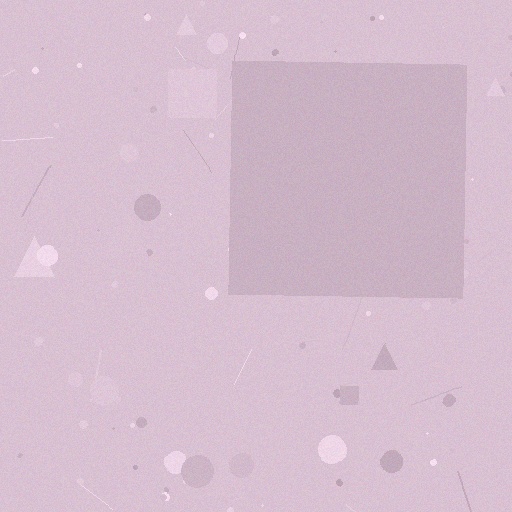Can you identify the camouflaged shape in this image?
The camouflaged shape is a square.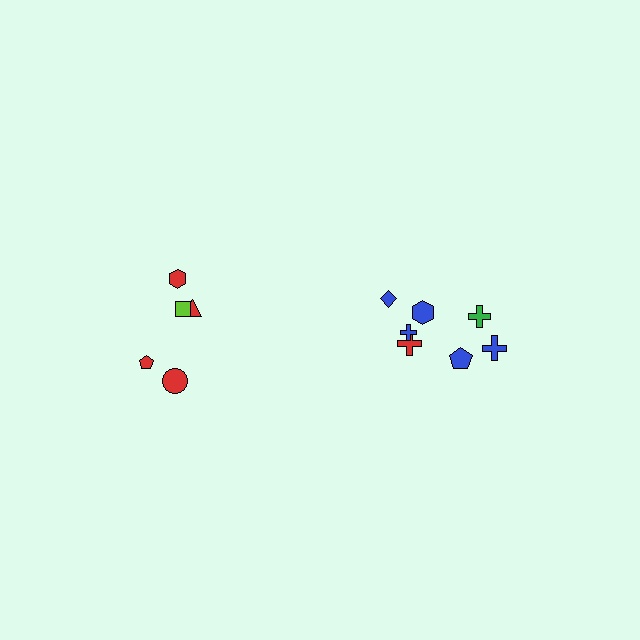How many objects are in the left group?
There are 5 objects.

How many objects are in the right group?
There are 7 objects.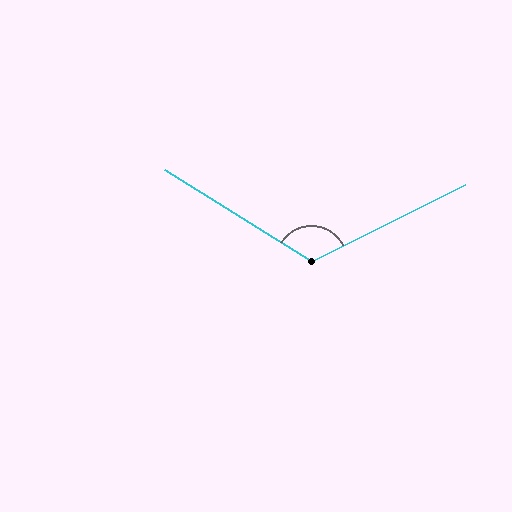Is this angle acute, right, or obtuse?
It is obtuse.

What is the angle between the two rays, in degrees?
Approximately 122 degrees.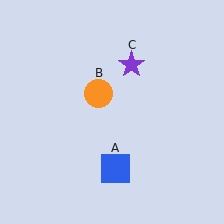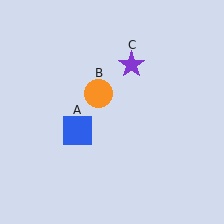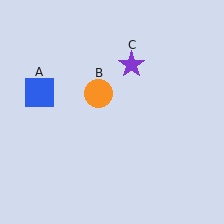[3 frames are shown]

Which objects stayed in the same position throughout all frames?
Orange circle (object B) and purple star (object C) remained stationary.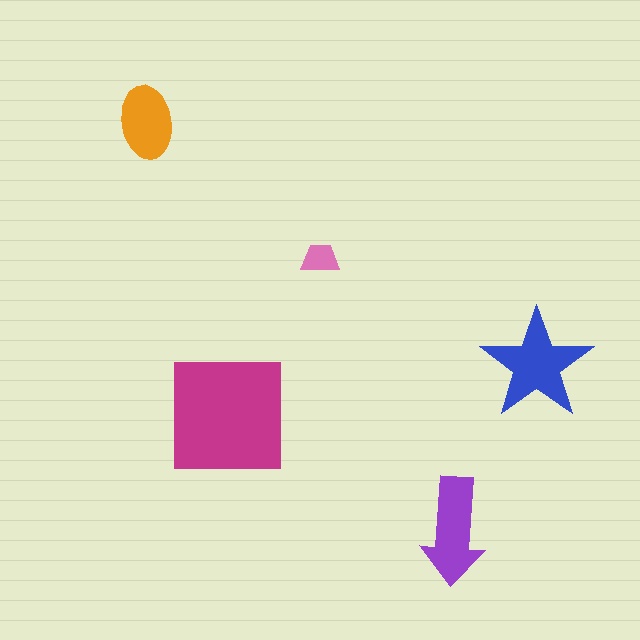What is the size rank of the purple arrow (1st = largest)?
3rd.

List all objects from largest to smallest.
The magenta square, the blue star, the purple arrow, the orange ellipse, the pink trapezoid.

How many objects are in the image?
There are 5 objects in the image.